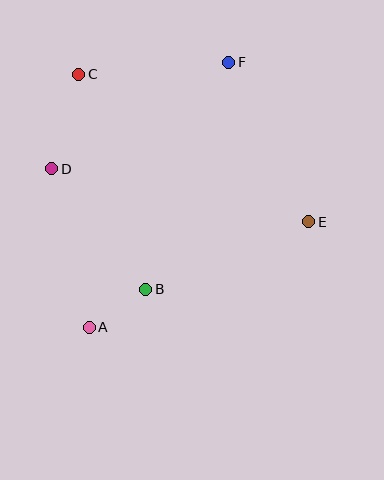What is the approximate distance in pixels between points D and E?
The distance between D and E is approximately 262 pixels.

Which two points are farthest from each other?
Points A and F are farthest from each other.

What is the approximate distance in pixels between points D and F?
The distance between D and F is approximately 206 pixels.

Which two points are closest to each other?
Points A and B are closest to each other.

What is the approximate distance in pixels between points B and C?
The distance between B and C is approximately 225 pixels.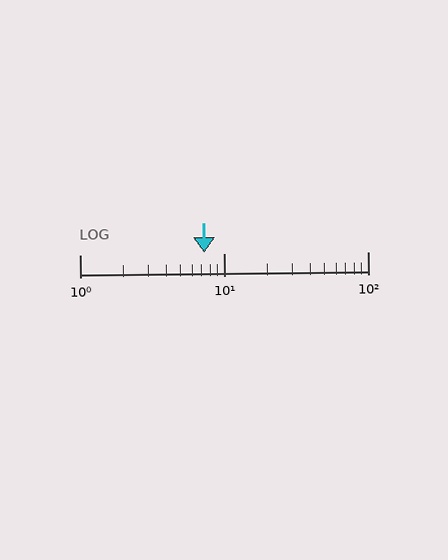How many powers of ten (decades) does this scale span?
The scale spans 2 decades, from 1 to 100.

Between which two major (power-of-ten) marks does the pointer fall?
The pointer is between 1 and 10.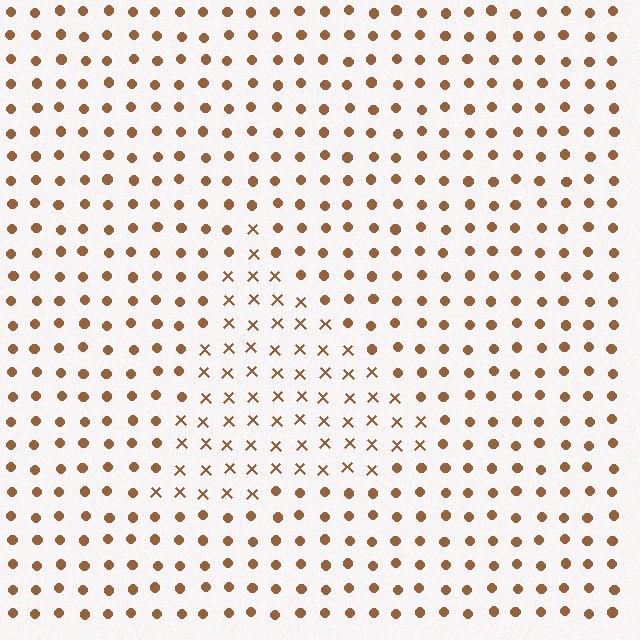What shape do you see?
I see a triangle.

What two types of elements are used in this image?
The image uses X marks inside the triangle region and circles outside it.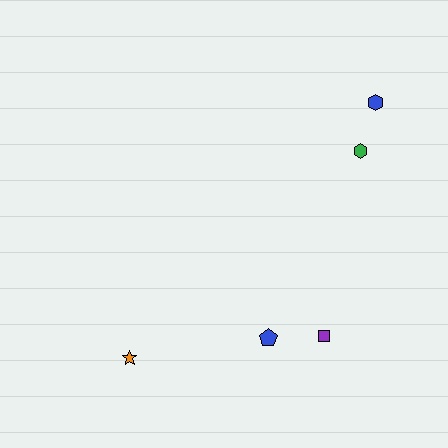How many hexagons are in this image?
There are 2 hexagons.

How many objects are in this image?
There are 5 objects.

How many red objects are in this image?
There are no red objects.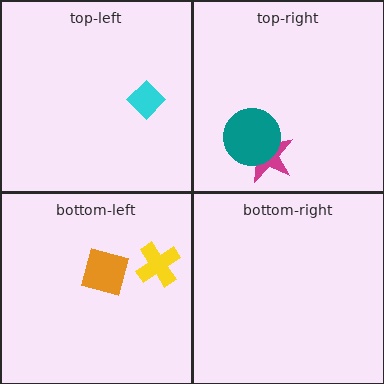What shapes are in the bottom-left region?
The yellow cross, the orange square.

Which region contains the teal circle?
The top-right region.